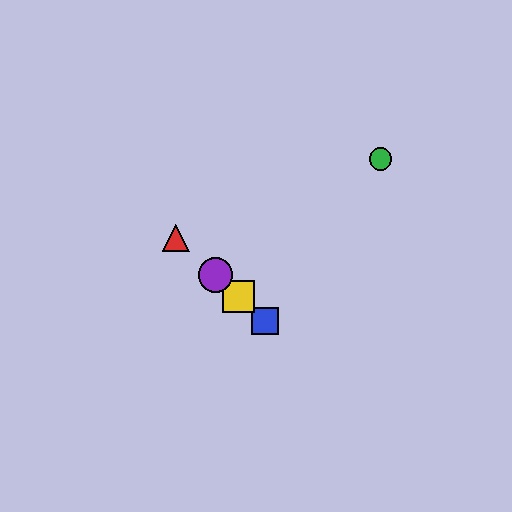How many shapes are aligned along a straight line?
4 shapes (the red triangle, the blue square, the yellow square, the purple circle) are aligned along a straight line.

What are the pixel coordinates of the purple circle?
The purple circle is at (215, 275).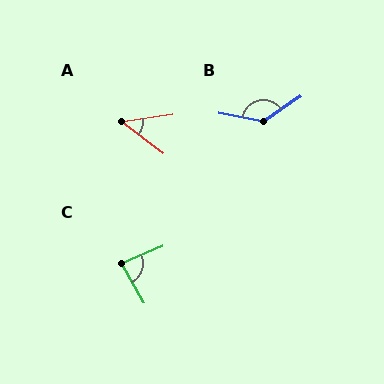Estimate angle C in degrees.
Approximately 83 degrees.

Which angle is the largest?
B, at approximately 135 degrees.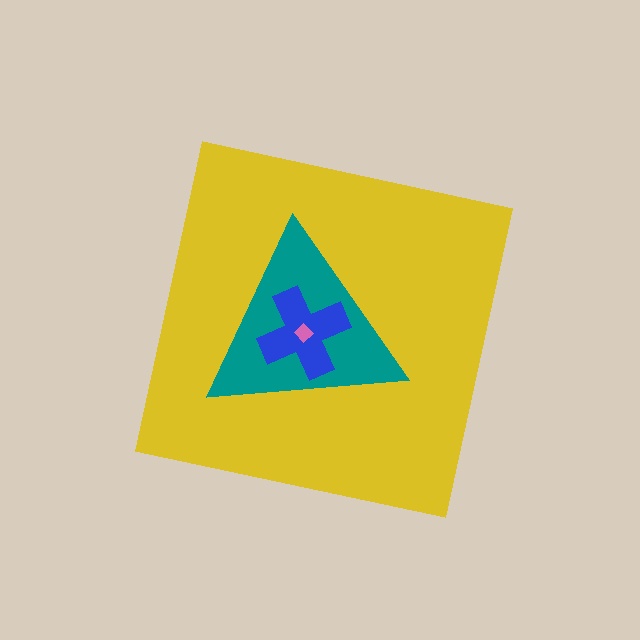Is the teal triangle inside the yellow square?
Yes.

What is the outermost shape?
The yellow square.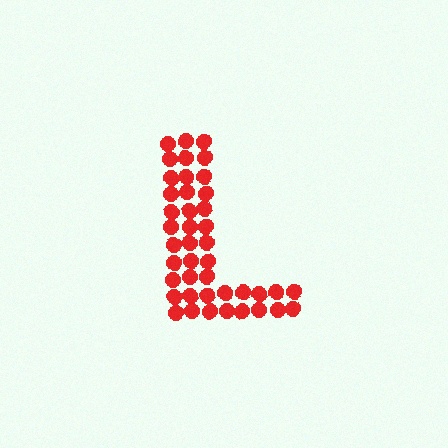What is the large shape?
The large shape is the letter L.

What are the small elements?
The small elements are circles.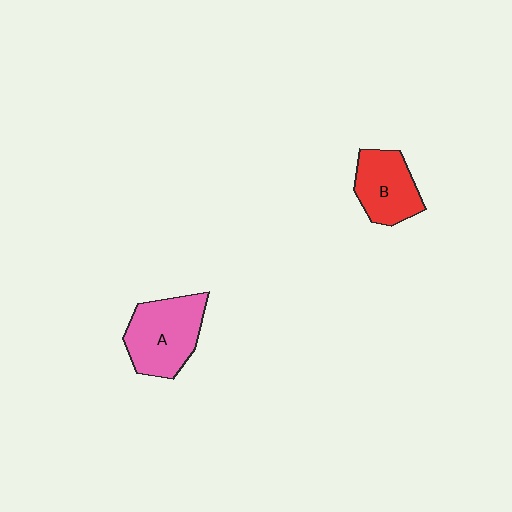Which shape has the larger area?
Shape A (pink).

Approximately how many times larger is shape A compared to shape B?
Approximately 1.3 times.